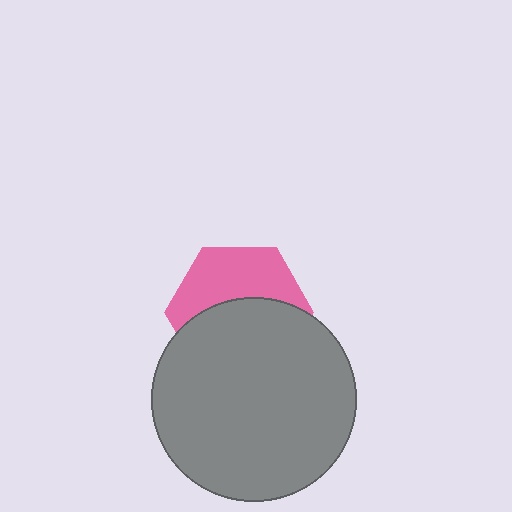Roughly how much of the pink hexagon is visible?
A small part of it is visible (roughly 45%).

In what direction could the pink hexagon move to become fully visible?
The pink hexagon could move up. That would shift it out from behind the gray circle entirely.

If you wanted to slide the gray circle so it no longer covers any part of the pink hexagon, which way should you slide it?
Slide it down — that is the most direct way to separate the two shapes.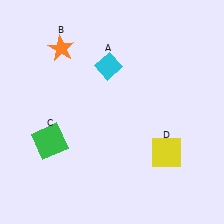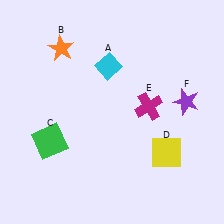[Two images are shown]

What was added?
A magenta cross (E), a purple star (F) were added in Image 2.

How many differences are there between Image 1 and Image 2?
There are 2 differences between the two images.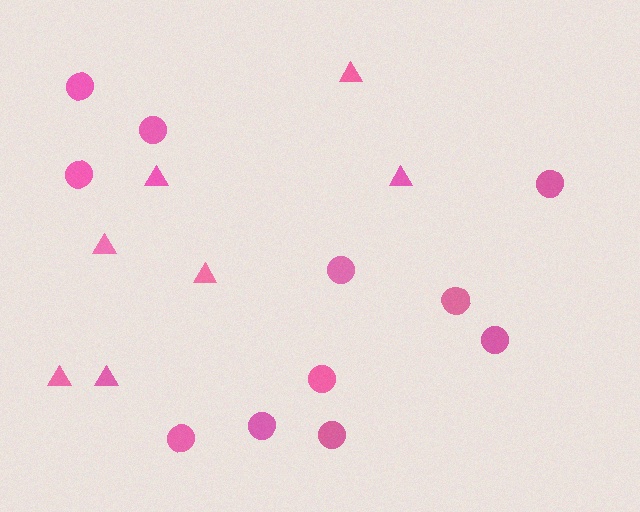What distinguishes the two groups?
There are 2 groups: one group of triangles (7) and one group of circles (11).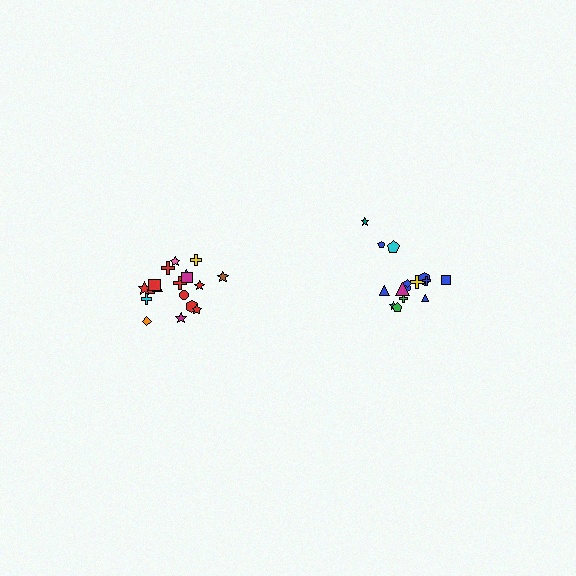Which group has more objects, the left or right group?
The left group.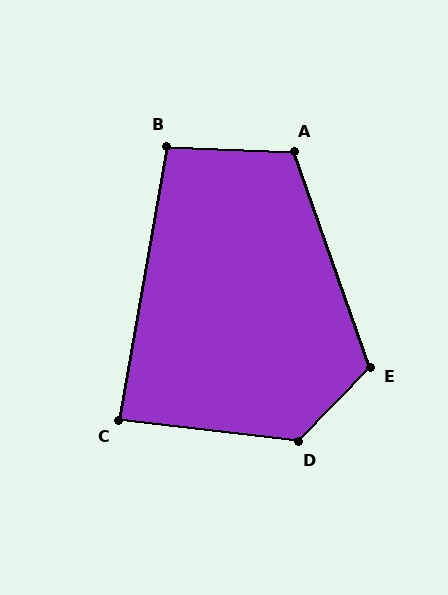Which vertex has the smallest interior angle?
C, at approximately 87 degrees.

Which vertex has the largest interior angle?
D, at approximately 127 degrees.